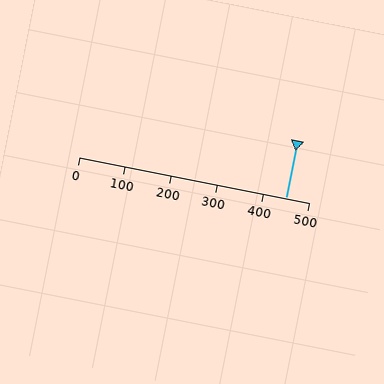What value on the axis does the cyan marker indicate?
The marker indicates approximately 450.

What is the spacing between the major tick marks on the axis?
The major ticks are spaced 100 apart.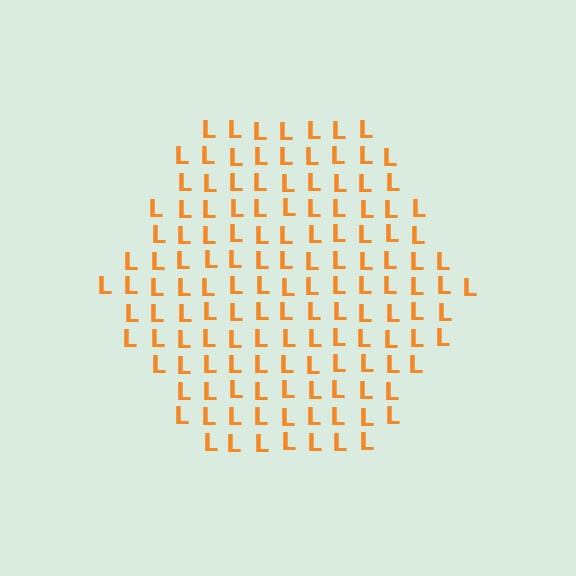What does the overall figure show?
The overall figure shows a hexagon.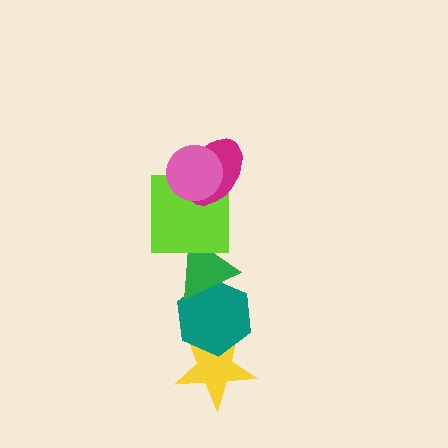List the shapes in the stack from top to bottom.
From top to bottom: the pink circle, the magenta ellipse, the lime square, the green triangle, the teal hexagon, the yellow star.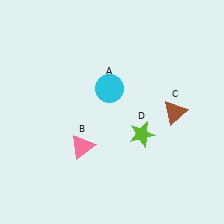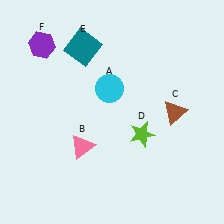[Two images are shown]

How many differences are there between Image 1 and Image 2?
There are 2 differences between the two images.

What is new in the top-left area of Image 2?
A teal square (E) was added in the top-left area of Image 2.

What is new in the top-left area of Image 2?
A purple hexagon (F) was added in the top-left area of Image 2.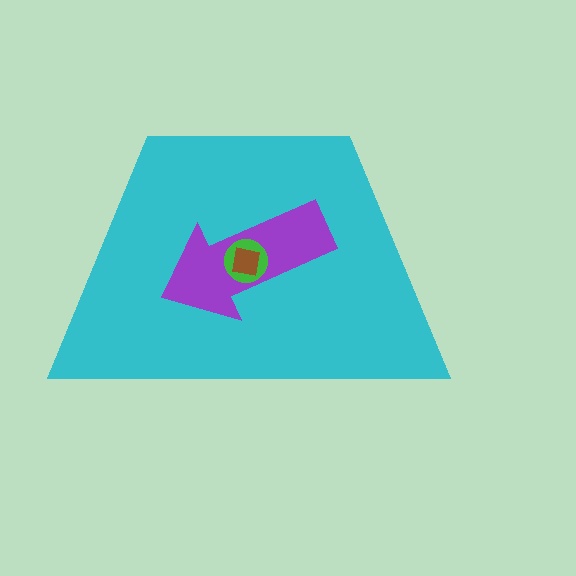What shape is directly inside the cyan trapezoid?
The purple arrow.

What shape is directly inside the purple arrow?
The green circle.